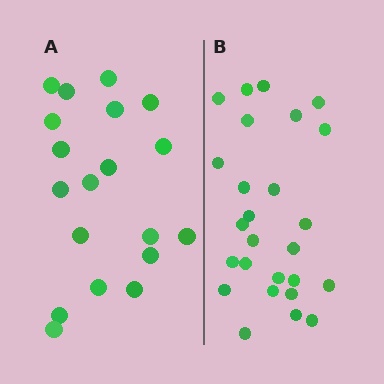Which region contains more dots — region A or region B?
Region B (the right region) has more dots.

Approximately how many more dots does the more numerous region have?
Region B has roughly 8 or so more dots than region A.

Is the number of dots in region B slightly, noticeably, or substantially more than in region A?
Region B has noticeably more, but not dramatically so. The ratio is roughly 1.4 to 1.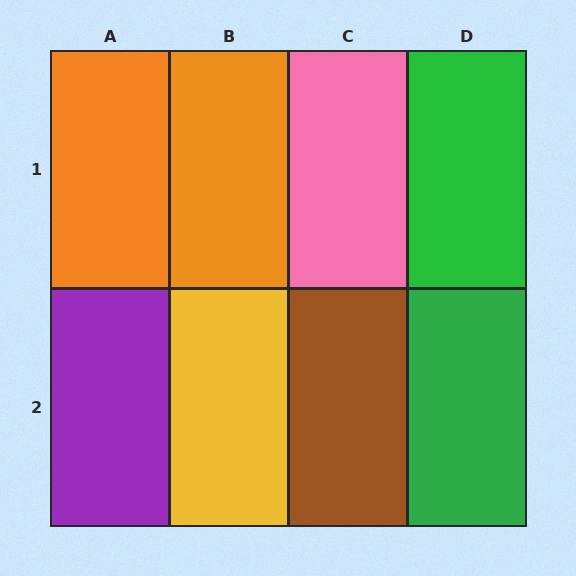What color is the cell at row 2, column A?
Purple.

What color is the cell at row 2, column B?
Yellow.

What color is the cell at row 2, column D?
Green.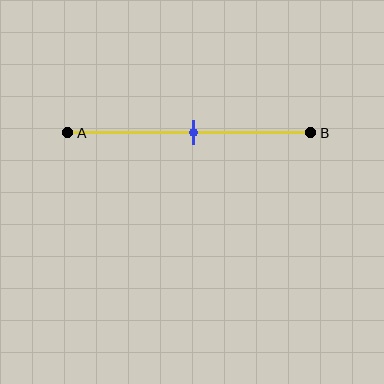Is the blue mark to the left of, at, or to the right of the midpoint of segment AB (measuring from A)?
The blue mark is approximately at the midpoint of segment AB.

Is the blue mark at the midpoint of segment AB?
Yes, the mark is approximately at the midpoint.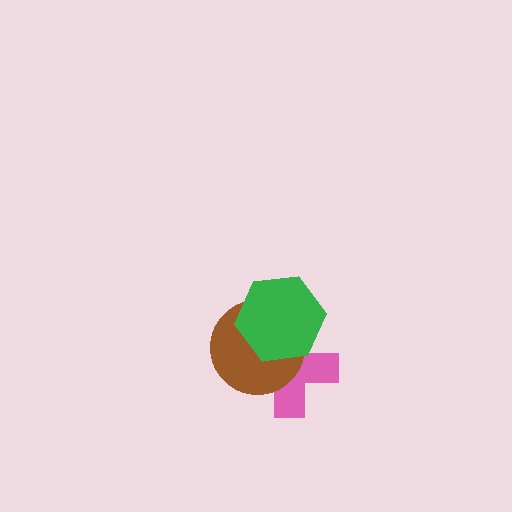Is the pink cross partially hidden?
Yes, it is partially covered by another shape.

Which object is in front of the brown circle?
The green hexagon is in front of the brown circle.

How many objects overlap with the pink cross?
2 objects overlap with the pink cross.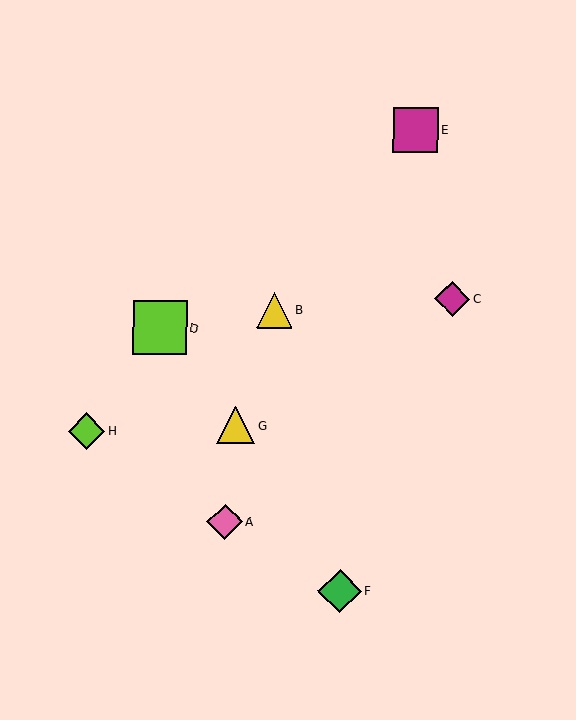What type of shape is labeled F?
Shape F is a green diamond.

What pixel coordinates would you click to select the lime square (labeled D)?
Click at (160, 328) to select the lime square D.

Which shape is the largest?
The lime square (labeled D) is the largest.